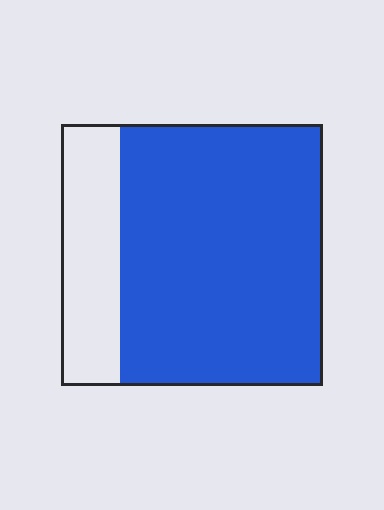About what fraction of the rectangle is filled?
About three quarters (3/4).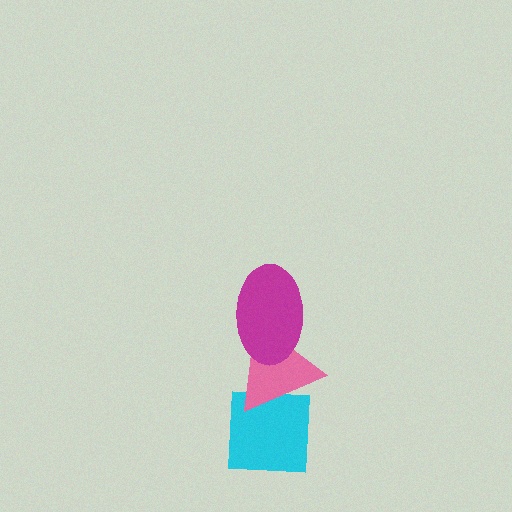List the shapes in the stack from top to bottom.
From top to bottom: the magenta ellipse, the pink triangle, the cyan square.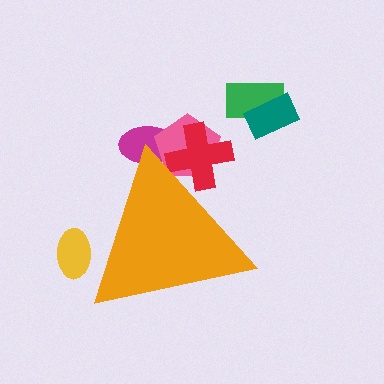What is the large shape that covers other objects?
An orange triangle.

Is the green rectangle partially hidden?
No, the green rectangle is fully visible.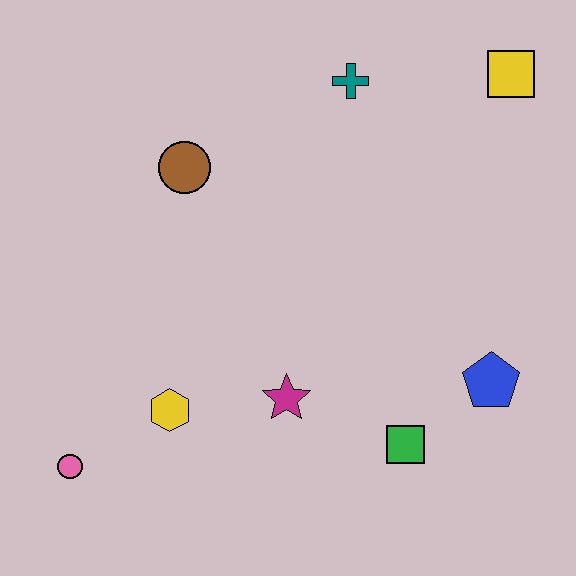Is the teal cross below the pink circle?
No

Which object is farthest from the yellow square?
The pink circle is farthest from the yellow square.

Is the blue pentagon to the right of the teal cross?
Yes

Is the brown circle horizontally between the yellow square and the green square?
No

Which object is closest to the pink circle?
The yellow hexagon is closest to the pink circle.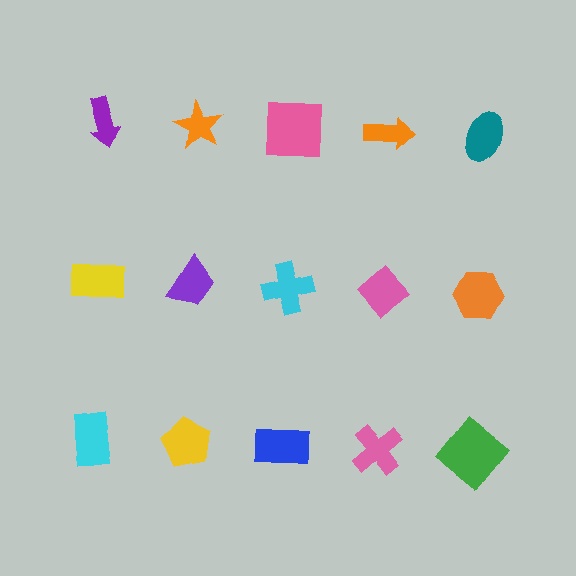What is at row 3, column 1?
A cyan rectangle.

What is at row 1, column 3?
A pink square.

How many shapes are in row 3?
5 shapes.